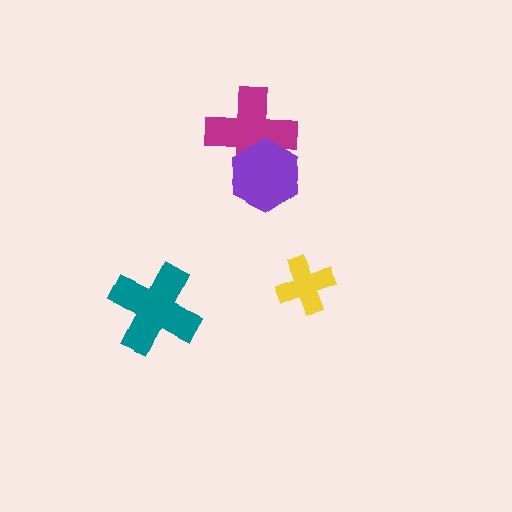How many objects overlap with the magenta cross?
1 object overlaps with the magenta cross.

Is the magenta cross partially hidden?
Yes, it is partially covered by another shape.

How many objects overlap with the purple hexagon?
1 object overlaps with the purple hexagon.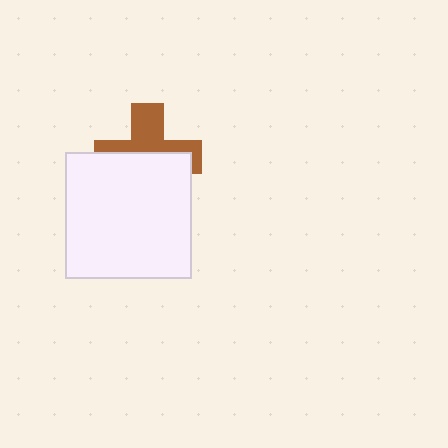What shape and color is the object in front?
The object in front is a white square.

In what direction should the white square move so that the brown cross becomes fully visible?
The white square should move down. That is the shortest direction to clear the overlap and leave the brown cross fully visible.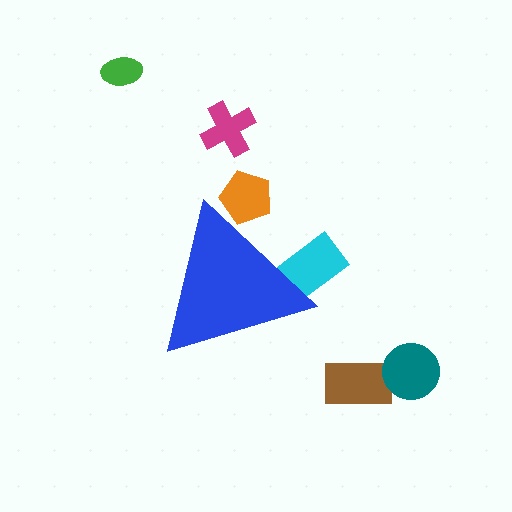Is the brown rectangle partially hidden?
No, the brown rectangle is fully visible.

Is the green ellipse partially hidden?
No, the green ellipse is fully visible.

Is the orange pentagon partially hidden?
Yes, the orange pentagon is partially hidden behind the blue triangle.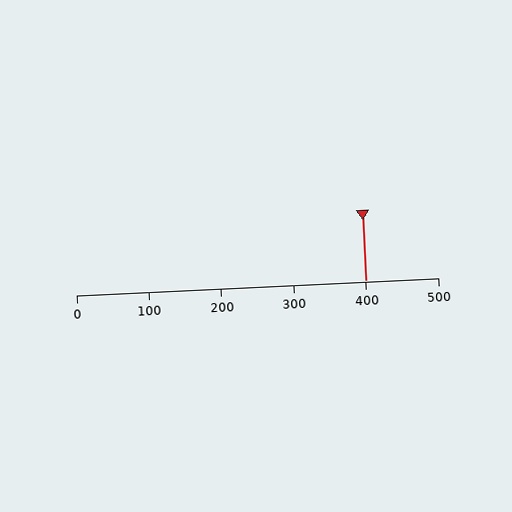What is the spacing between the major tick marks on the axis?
The major ticks are spaced 100 apart.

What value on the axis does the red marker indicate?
The marker indicates approximately 400.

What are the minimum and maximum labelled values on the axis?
The axis runs from 0 to 500.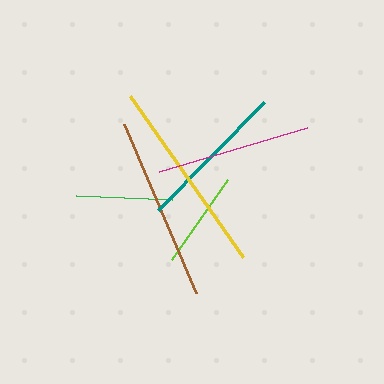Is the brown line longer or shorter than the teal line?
The brown line is longer than the teal line.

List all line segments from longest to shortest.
From longest to shortest: yellow, brown, magenta, teal, lime, green.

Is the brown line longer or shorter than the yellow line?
The yellow line is longer than the brown line.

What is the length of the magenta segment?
The magenta segment is approximately 154 pixels long.